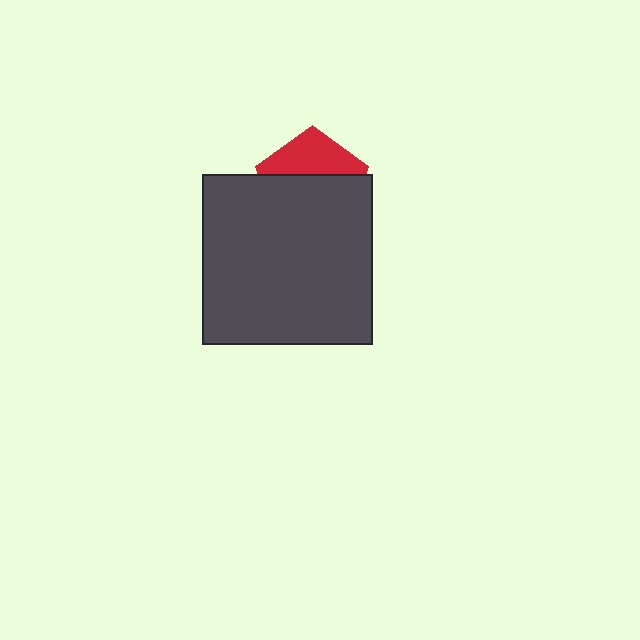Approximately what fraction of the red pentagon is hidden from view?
Roughly 63% of the red pentagon is hidden behind the dark gray square.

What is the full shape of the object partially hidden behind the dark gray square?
The partially hidden object is a red pentagon.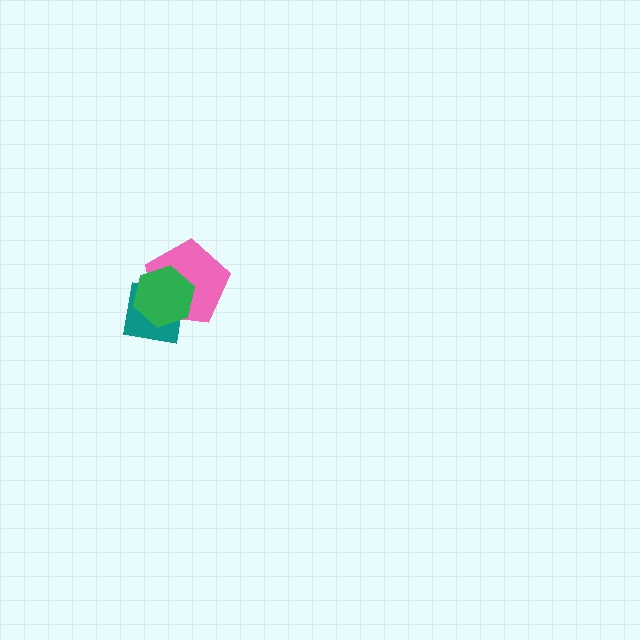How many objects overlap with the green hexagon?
2 objects overlap with the green hexagon.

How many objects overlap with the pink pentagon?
2 objects overlap with the pink pentagon.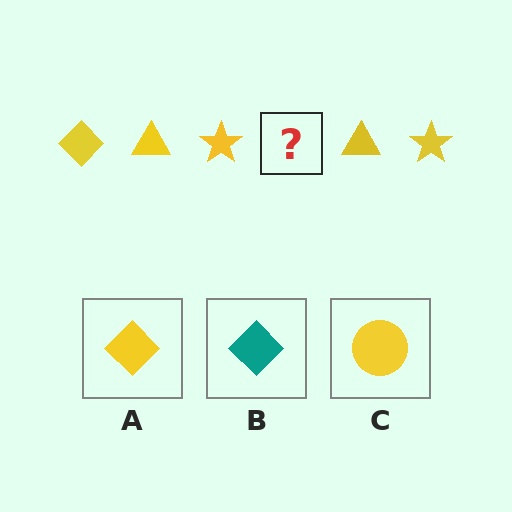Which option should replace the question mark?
Option A.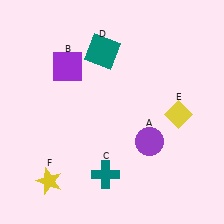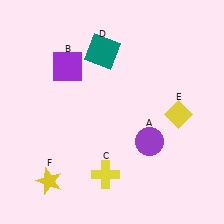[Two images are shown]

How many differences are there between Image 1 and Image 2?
There is 1 difference between the two images.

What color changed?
The cross (C) changed from teal in Image 1 to yellow in Image 2.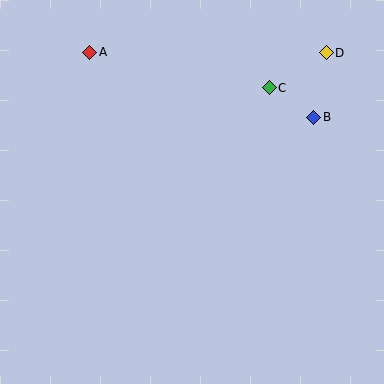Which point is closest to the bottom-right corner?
Point B is closest to the bottom-right corner.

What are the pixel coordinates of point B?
Point B is at (314, 117).